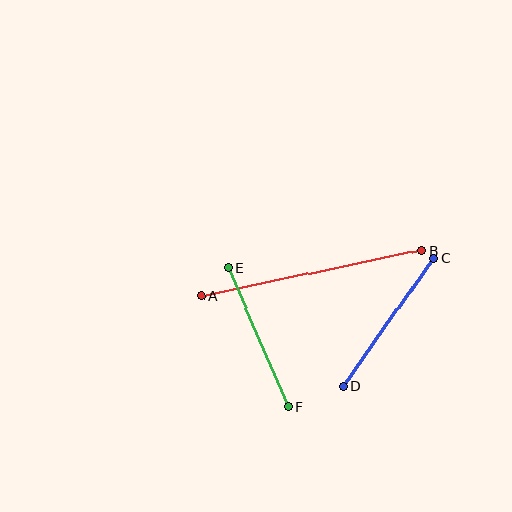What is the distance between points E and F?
The distance is approximately 152 pixels.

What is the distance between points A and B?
The distance is approximately 226 pixels.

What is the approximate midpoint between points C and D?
The midpoint is at approximately (388, 322) pixels.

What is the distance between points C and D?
The distance is approximately 157 pixels.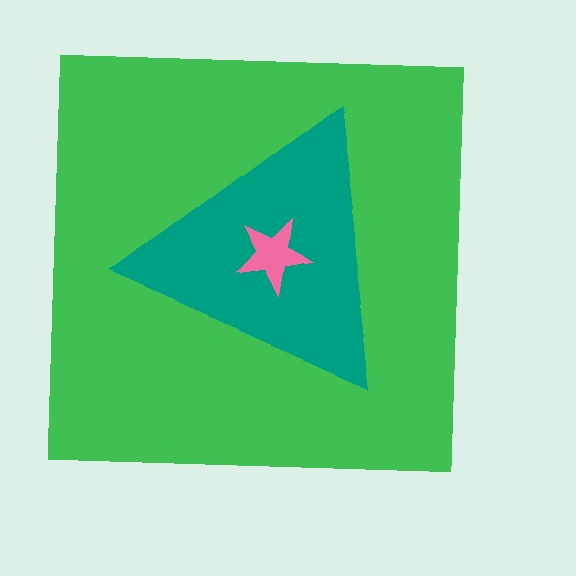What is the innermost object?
The pink star.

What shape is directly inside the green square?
The teal triangle.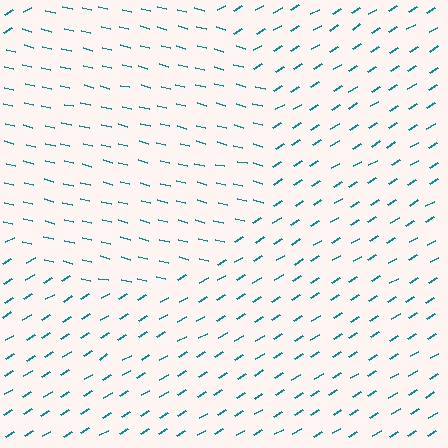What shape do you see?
I see a circle.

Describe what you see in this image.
The image is filled with small teal line segments. A circle region in the image has lines oriented differently from the surrounding lines, creating a visible texture boundary.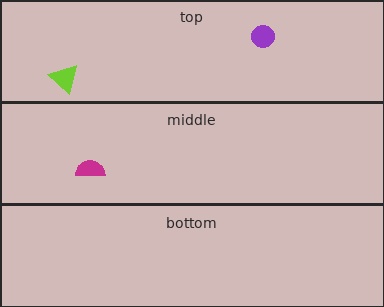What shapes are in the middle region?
The magenta semicircle.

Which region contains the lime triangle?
The top region.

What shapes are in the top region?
The purple circle, the lime triangle.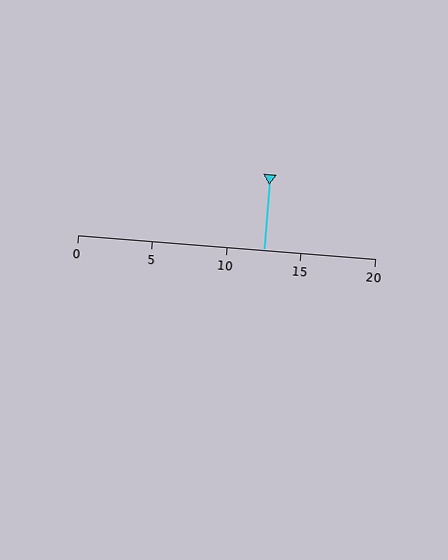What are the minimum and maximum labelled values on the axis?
The axis runs from 0 to 20.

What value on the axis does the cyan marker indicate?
The marker indicates approximately 12.5.